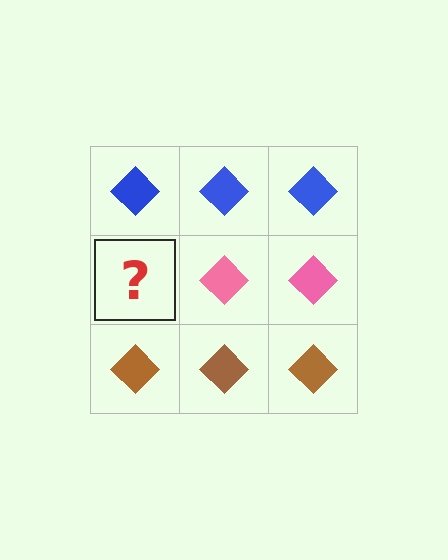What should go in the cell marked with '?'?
The missing cell should contain a pink diamond.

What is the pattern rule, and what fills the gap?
The rule is that each row has a consistent color. The gap should be filled with a pink diamond.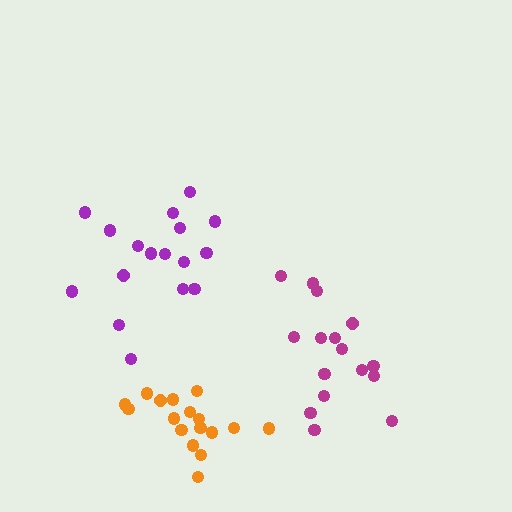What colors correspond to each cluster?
The clusters are colored: magenta, purple, orange.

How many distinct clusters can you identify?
There are 3 distinct clusters.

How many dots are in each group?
Group 1: 17 dots, Group 2: 17 dots, Group 3: 17 dots (51 total).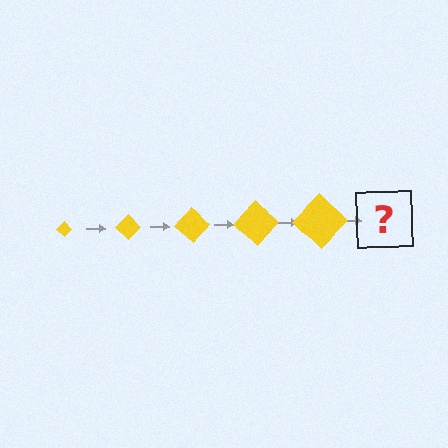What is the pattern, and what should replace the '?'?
The pattern is that the diamond gets progressively larger each step. The '?' should be a yellow diamond, larger than the previous one.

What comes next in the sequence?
The next element should be a yellow diamond, larger than the previous one.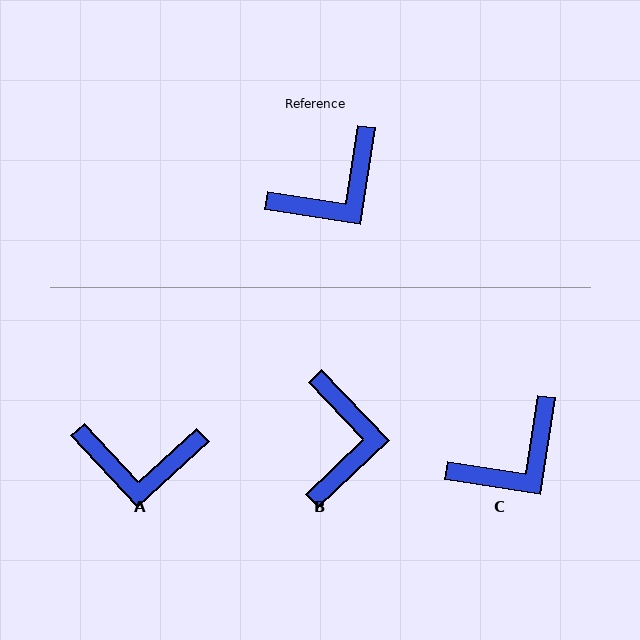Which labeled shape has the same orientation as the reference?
C.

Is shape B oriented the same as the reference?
No, it is off by about 52 degrees.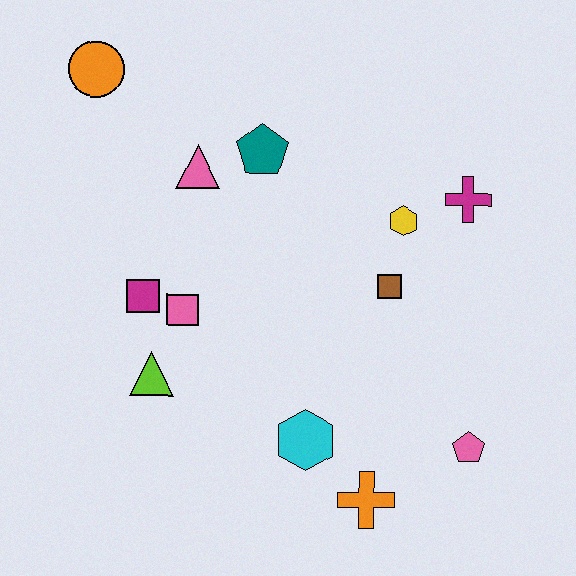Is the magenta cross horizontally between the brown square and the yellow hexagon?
No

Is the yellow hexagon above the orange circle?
No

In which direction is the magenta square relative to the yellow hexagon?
The magenta square is to the left of the yellow hexagon.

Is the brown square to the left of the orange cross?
No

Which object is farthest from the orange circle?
The pink pentagon is farthest from the orange circle.